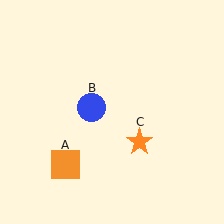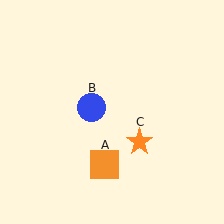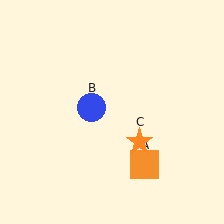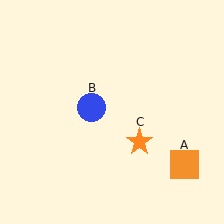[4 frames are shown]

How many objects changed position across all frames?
1 object changed position: orange square (object A).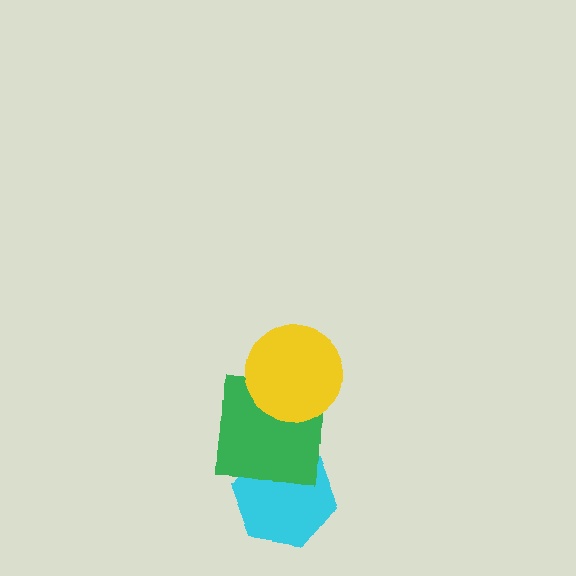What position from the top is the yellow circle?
The yellow circle is 1st from the top.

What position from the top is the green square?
The green square is 2nd from the top.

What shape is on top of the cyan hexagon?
The green square is on top of the cyan hexagon.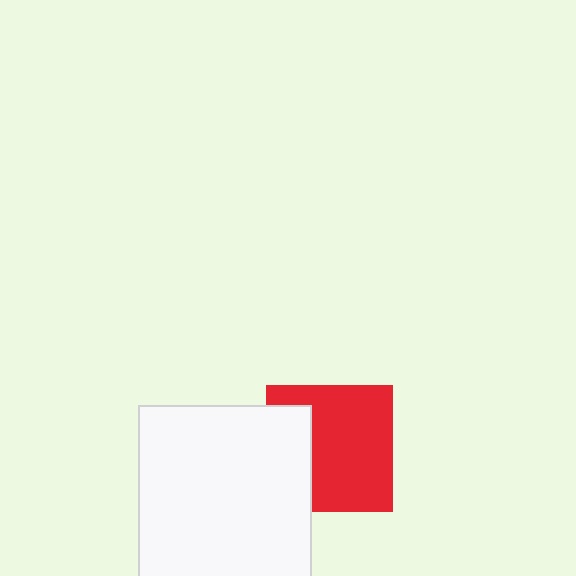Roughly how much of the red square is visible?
Most of it is visible (roughly 70%).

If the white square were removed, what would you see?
You would see the complete red square.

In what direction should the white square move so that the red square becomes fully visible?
The white square should move left. That is the shortest direction to clear the overlap and leave the red square fully visible.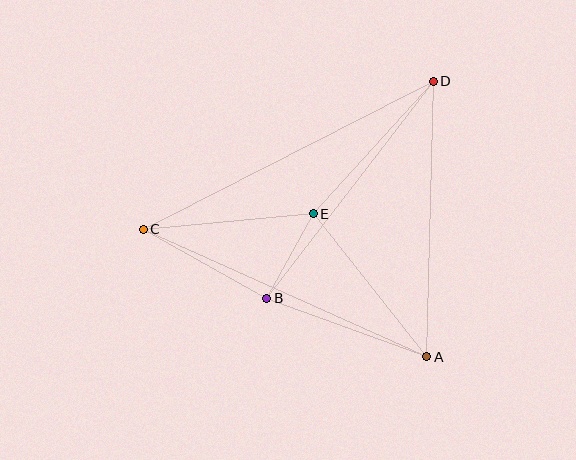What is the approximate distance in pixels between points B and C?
The distance between B and C is approximately 141 pixels.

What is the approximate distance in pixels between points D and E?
The distance between D and E is approximately 179 pixels.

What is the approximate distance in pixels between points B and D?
The distance between B and D is approximately 274 pixels.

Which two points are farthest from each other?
Points C and D are farthest from each other.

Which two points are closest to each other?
Points B and E are closest to each other.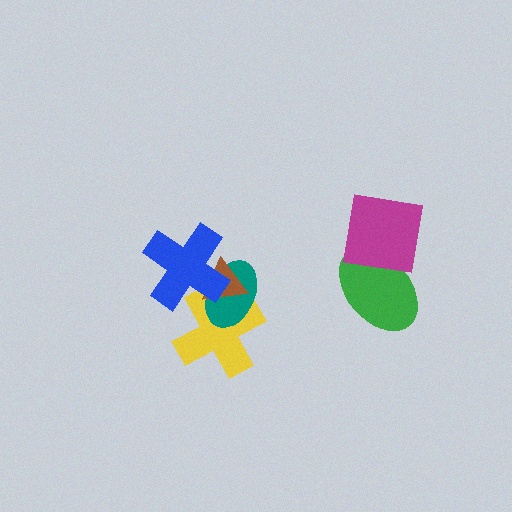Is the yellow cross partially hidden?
Yes, it is partially covered by another shape.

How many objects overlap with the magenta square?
1 object overlaps with the magenta square.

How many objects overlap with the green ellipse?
1 object overlaps with the green ellipse.